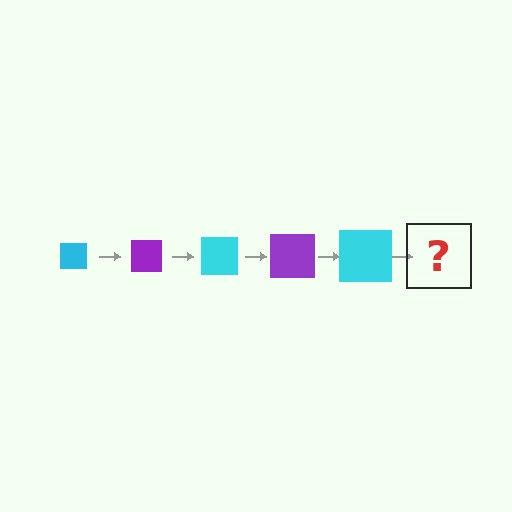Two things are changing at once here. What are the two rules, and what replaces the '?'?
The two rules are that the square grows larger each step and the color cycles through cyan and purple. The '?' should be a purple square, larger than the previous one.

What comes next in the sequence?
The next element should be a purple square, larger than the previous one.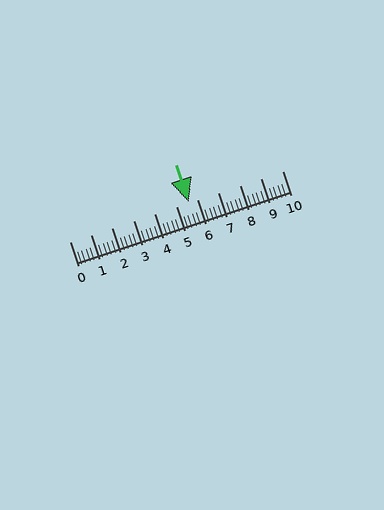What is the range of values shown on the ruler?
The ruler shows values from 0 to 10.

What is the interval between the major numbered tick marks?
The major tick marks are spaced 1 units apart.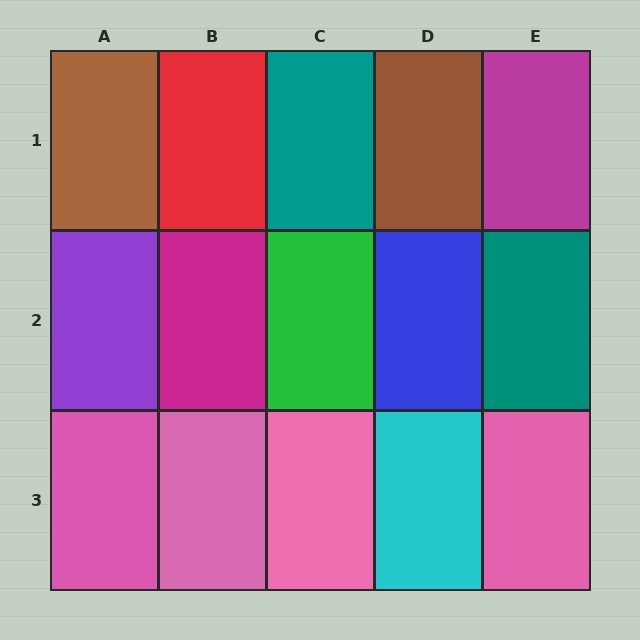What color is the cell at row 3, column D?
Cyan.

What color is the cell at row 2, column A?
Purple.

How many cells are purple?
1 cell is purple.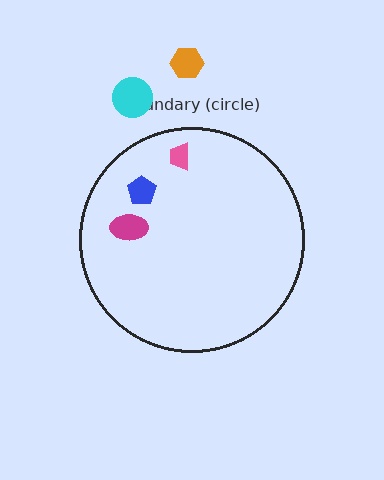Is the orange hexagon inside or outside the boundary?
Outside.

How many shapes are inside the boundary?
3 inside, 2 outside.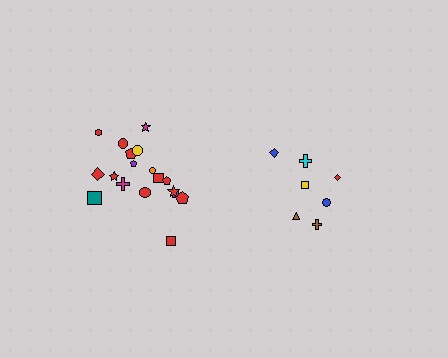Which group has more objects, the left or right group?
The left group.